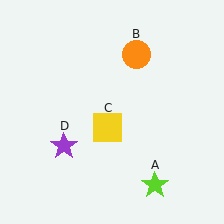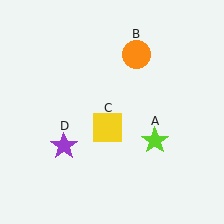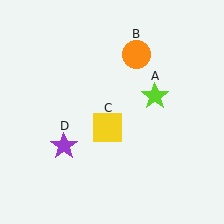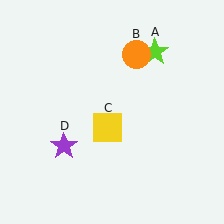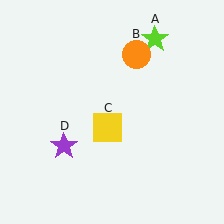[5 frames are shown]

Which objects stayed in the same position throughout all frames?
Orange circle (object B) and yellow square (object C) and purple star (object D) remained stationary.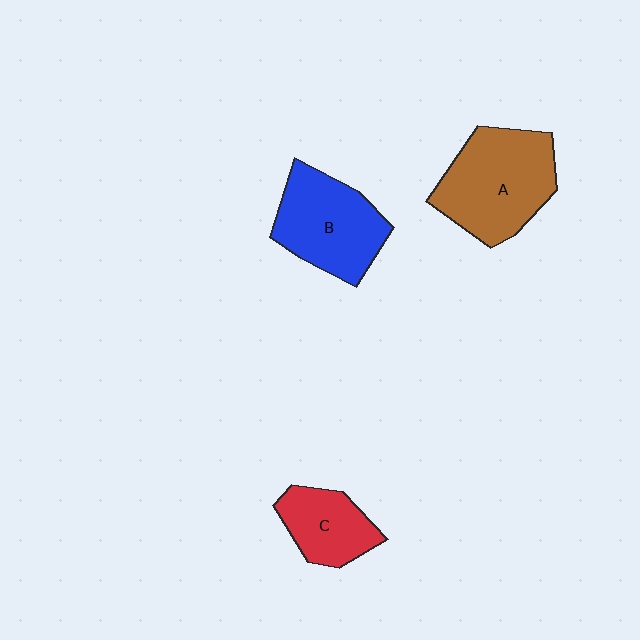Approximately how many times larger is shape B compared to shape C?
Approximately 1.5 times.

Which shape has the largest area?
Shape A (brown).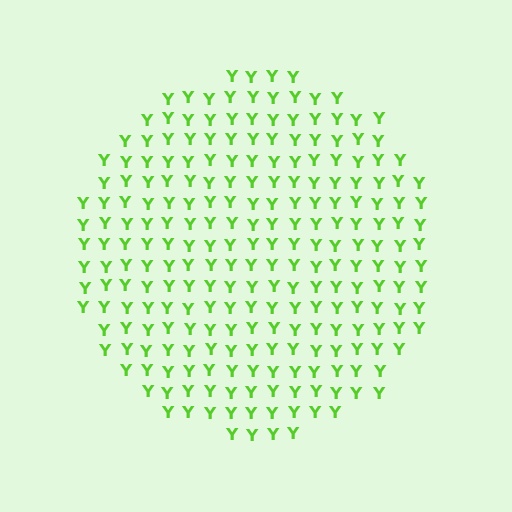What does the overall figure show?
The overall figure shows a circle.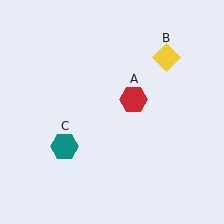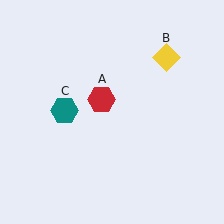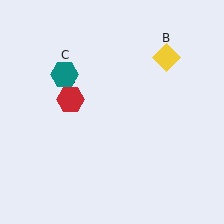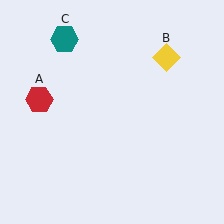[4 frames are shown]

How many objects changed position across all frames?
2 objects changed position: red hexagon (object A), teal hexagon (object C).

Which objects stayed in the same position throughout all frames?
Yellow diamond (object B) remained stationary.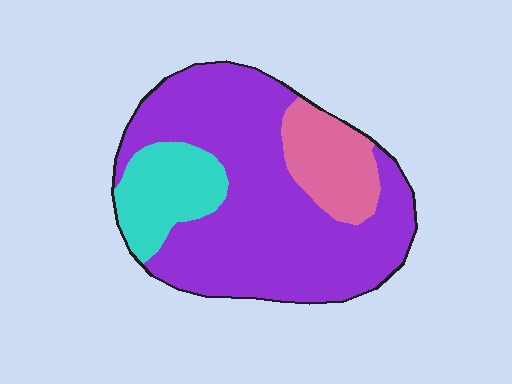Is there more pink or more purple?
Purple.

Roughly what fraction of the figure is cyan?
Cyan takes up about one sixth (1/6) of the figure.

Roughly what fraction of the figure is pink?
Pink takes up about one sixth (1/6) of the figure.